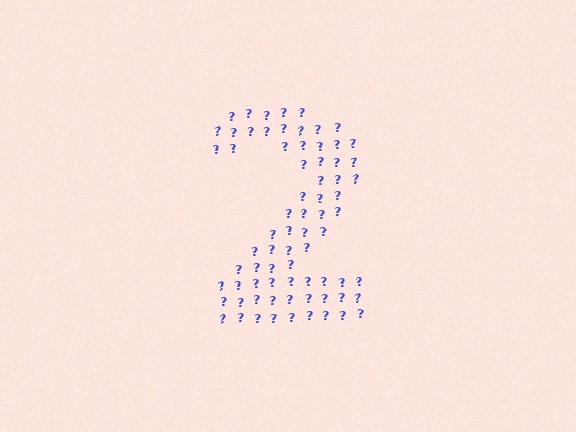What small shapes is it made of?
It is made of small question marks.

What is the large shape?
The large shape is the digit 2.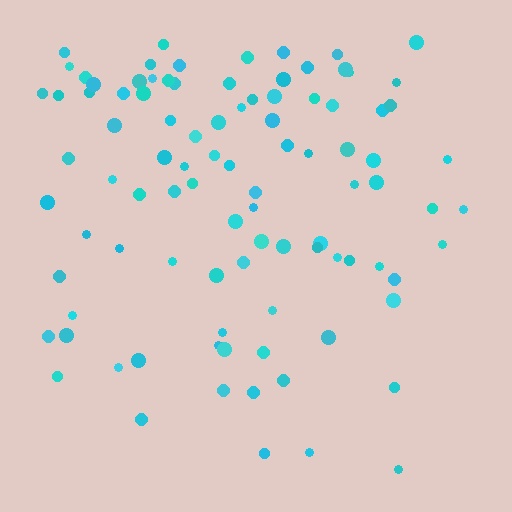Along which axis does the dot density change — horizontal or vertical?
Vertical.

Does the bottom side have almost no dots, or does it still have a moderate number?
Still a moderate number, just noticeably fewer than the top.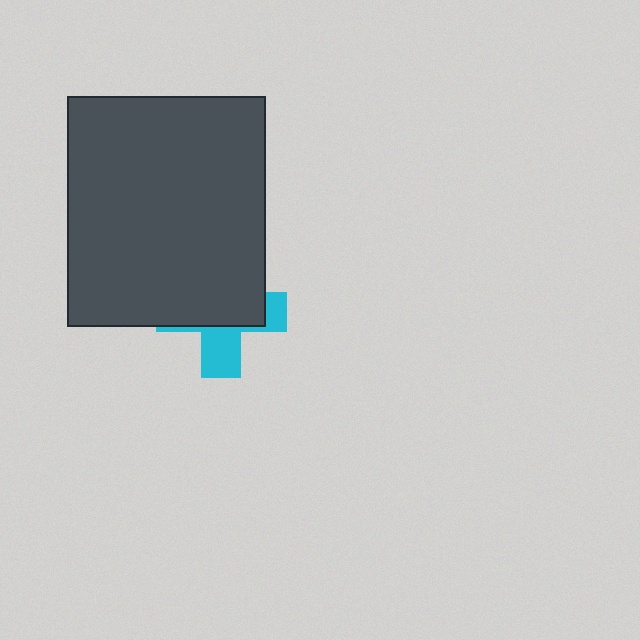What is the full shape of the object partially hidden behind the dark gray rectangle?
The partially hidden object is a cyan cross.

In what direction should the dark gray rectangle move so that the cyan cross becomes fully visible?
The dark gray rectangle should move up. That is the shortest direction to clear the overlap and leave the cyan cross fully visible.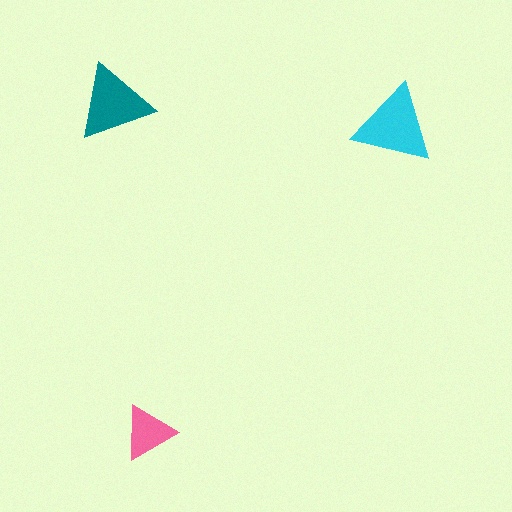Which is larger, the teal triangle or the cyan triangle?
The cyan one.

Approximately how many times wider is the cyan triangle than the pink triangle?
About 1.5 times wider.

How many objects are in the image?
There are 3 objects in the image.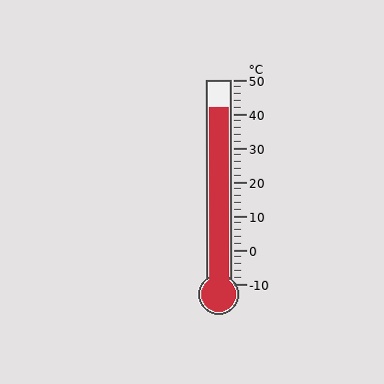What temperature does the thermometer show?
The thermometer shows approximately 42°C.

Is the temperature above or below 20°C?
The temperature is above 20°C.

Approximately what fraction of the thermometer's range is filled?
The thermometer is filled to approximately 85% of its range.